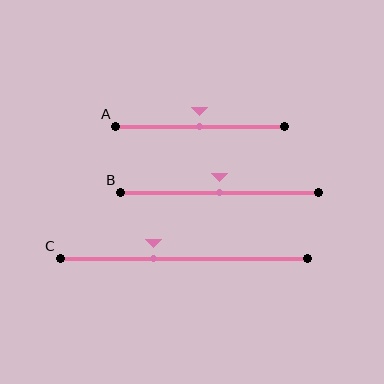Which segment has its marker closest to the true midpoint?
Segment A has its marker closest to the true midpoint.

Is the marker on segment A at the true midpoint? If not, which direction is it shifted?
Yes, the marker on segment A is at the true midpoint.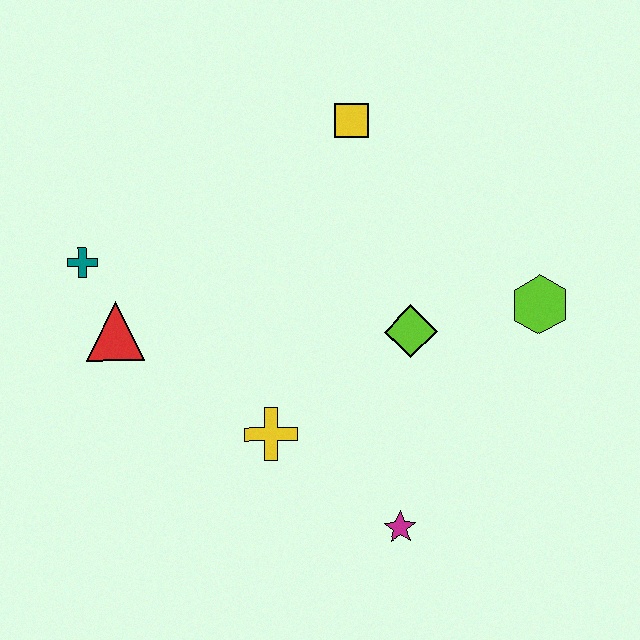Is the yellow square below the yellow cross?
No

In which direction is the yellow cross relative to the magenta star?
The yellow cross is to the left of the magenta star.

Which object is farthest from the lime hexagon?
The teal cross is farthest from the lime hexagon.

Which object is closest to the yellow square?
The lime diamond is closest to the yellow square.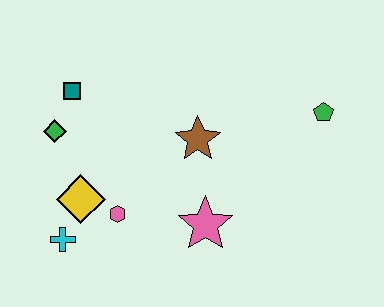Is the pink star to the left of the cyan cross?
No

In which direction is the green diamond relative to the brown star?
The green diamond is to the left of the brown star.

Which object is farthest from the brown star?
The cyan cross is farthest from the brown star.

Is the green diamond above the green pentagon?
No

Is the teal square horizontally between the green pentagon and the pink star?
No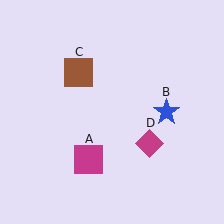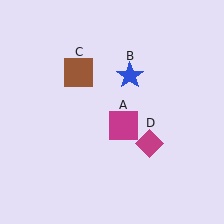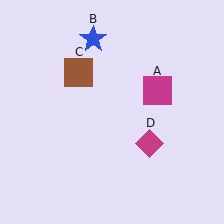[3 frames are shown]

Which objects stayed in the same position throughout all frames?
Brown square (object C) and magenta diamond (object D) remained stationary.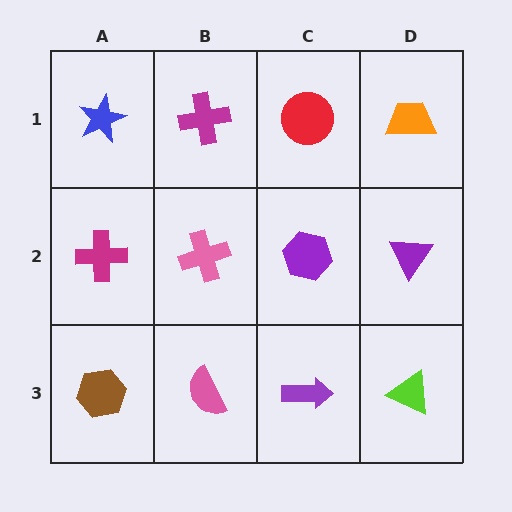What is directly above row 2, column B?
A magenta cross.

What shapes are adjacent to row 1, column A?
A magenta cross (row 2, column A), a magenta cross (row 1, column B).